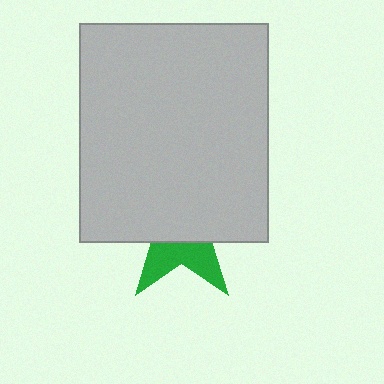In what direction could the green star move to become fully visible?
The green star could move down. That would shift it out from behind the light gray rectangle entirely.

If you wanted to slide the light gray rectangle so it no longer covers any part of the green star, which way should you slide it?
Slide it up — that is the most direct way to separate the two shapes.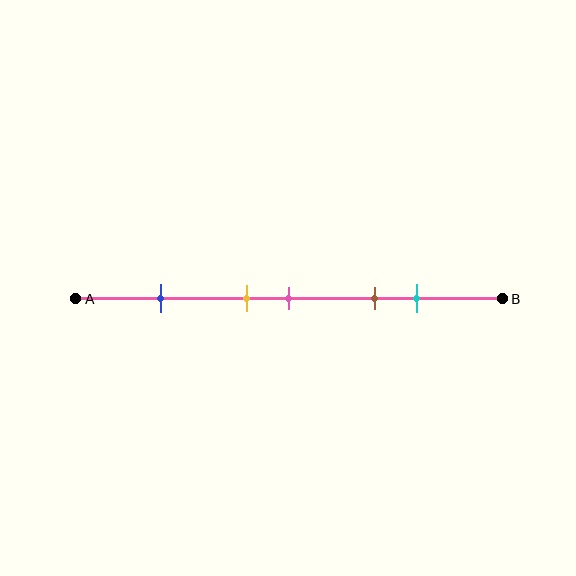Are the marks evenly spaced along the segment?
No, the marks are not evenly spaced.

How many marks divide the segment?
There are 5 marks dividing the segment.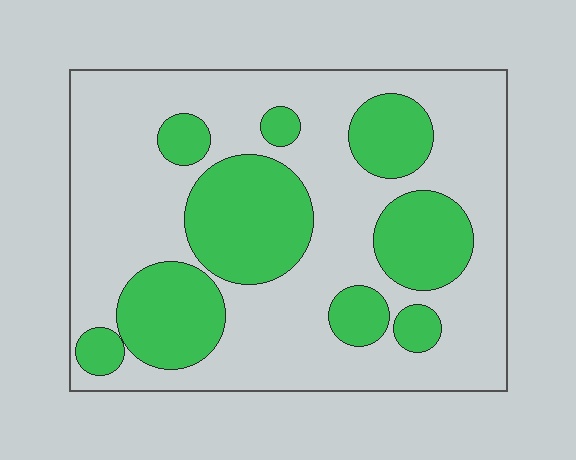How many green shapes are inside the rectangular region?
9.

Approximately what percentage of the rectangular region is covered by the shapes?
Approximately 35%.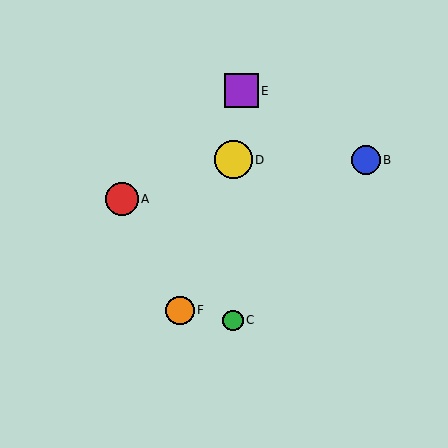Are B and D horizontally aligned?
Yes, both are at y≈160.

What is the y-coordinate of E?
Object E is at y≈91.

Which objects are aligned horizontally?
Objects B, D are aligned horizontally.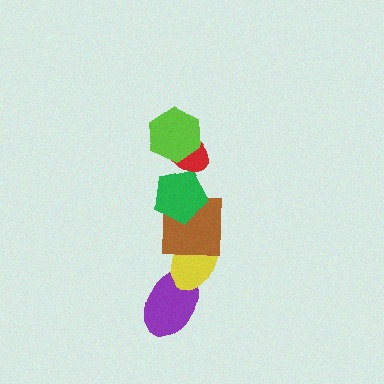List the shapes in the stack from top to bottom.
From top to bottom: the lime hexagon, the red ellipse, the green pentagon, the brown square, the yellow ellipse, the purple ellipse.